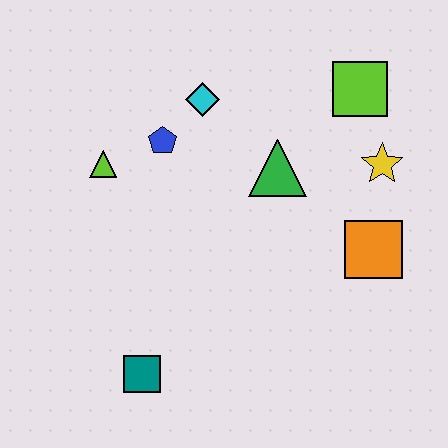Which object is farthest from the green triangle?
The teal square is farthest from the green triangle.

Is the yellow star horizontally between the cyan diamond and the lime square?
No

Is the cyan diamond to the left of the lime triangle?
No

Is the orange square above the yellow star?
No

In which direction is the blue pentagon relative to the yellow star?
The blue pentagon is to the left of the yellow star.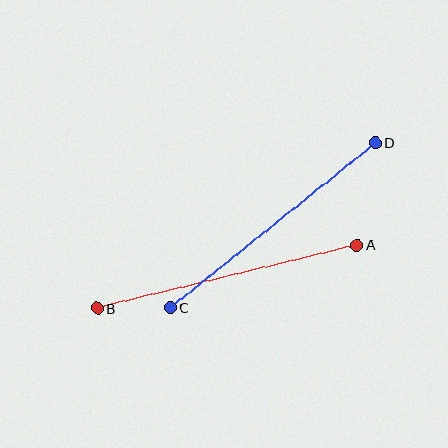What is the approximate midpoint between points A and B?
The midpoint is at approximately (227, 277) pixels.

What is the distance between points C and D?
The distance is approximately 263 pixels.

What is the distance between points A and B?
The distance is approximately 267 pixels.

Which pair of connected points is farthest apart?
Points A and B are farthest apart.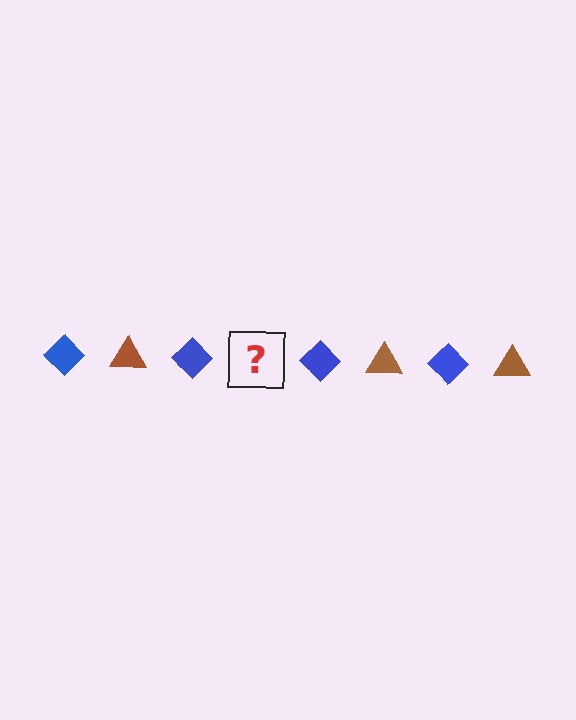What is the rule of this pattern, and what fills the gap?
The rule is that the pattern alternates between blue diamond and brown triangle. The gap should be filled with a brown triangle.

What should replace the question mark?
The question mark should be replaced with a brown triangle.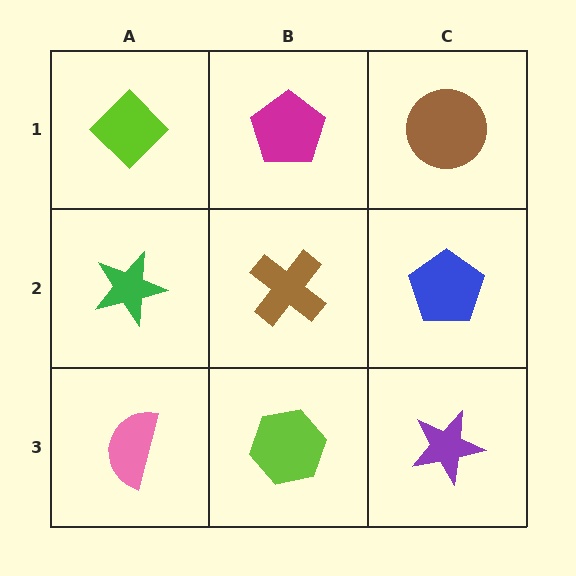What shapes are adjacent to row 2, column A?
A lime diamond (row 1, column A), a pink semicircle (row 3, column A), a brown cross (row 2, column B).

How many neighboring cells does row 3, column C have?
2.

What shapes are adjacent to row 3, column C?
A blue pentagon (row 2, column C), a lime hexagon (row 3, column B).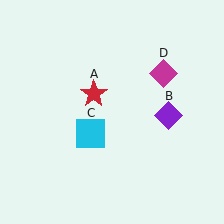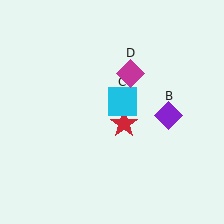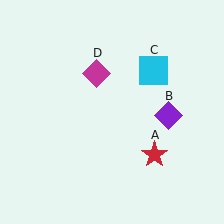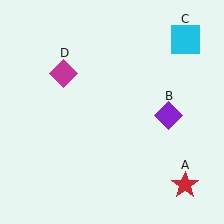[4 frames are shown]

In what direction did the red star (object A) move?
The red star (object A) moved down and to the right.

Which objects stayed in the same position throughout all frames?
Purple diamond (object B) remained stationary.